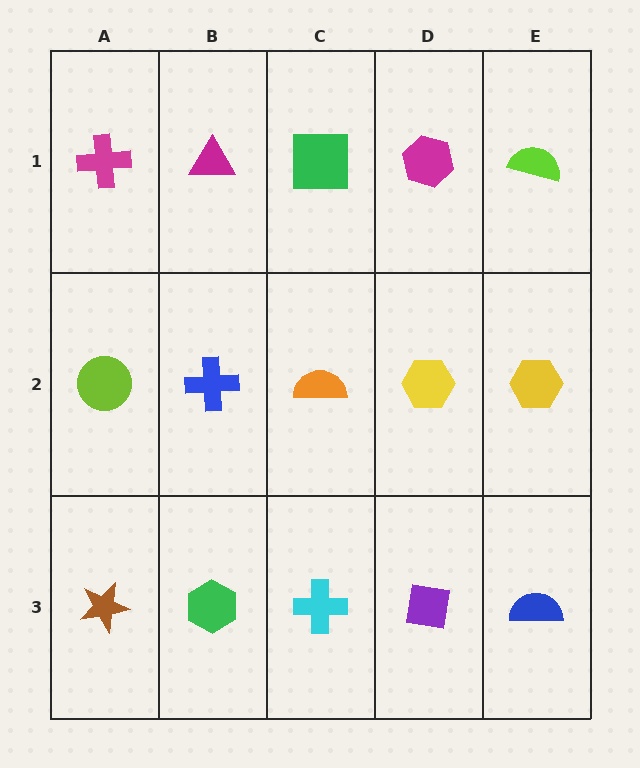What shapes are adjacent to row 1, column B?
A blue cross (row 2, column B), a magenta cross (row 1, column A), a green square (row 1, column C).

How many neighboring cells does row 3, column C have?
3.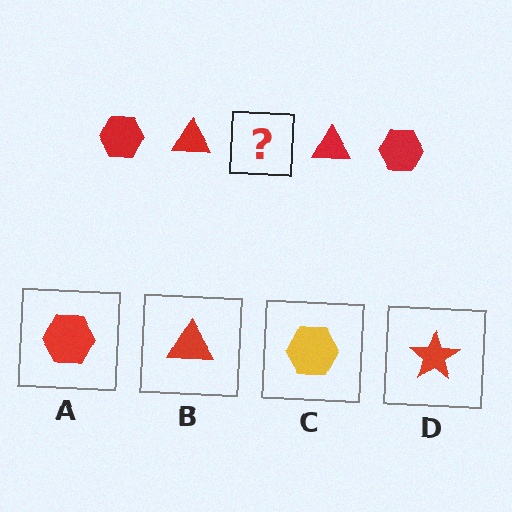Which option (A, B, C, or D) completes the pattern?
A.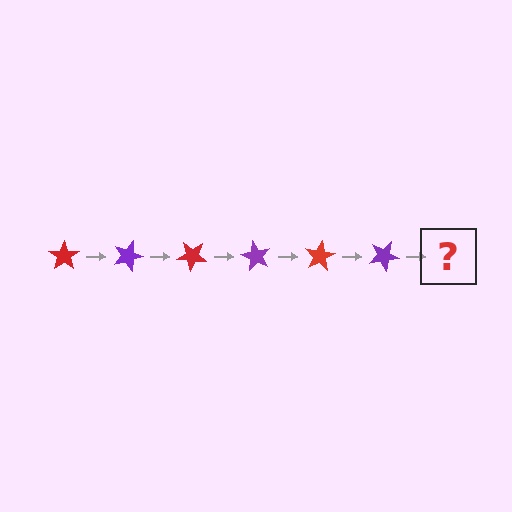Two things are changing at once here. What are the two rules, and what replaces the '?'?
The two rules are that it rotates 20 degrees each step and the color cycles through red and purple. The '?' should be a red star, rotated 120 degrees from the start.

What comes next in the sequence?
The next element should be a red star, rotated 120 degrees from the start.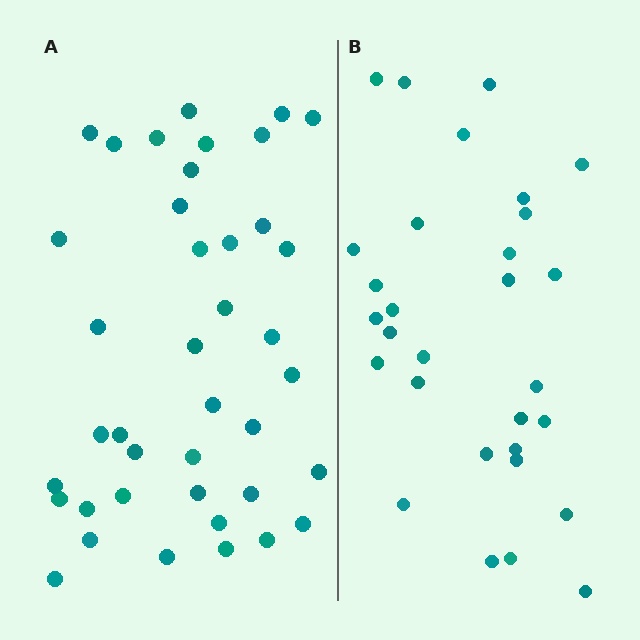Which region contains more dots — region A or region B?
Region A (the left region) has more dots.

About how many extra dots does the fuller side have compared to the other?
Region A has roughly 10 or so more dots than region B.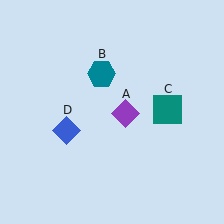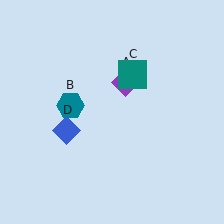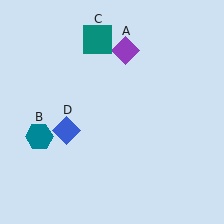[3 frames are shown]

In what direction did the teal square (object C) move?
The teal square (object C) moved up and to the left.